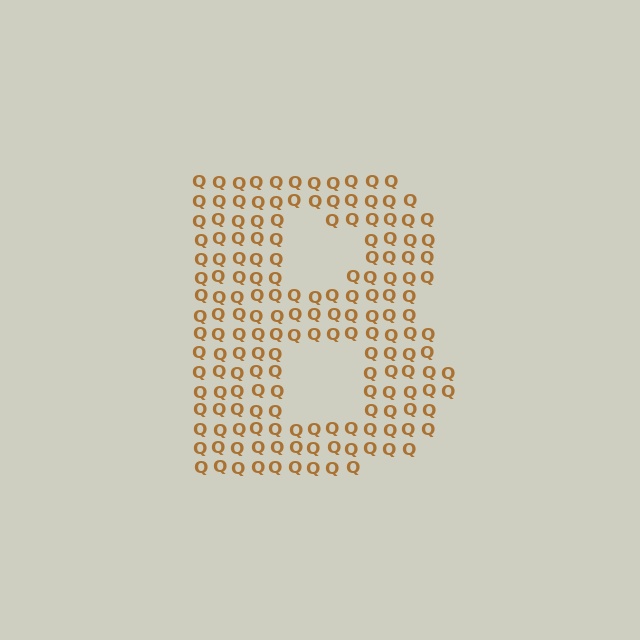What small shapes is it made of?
It is made of small letter Q's.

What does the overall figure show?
The overall figure shows the letter B.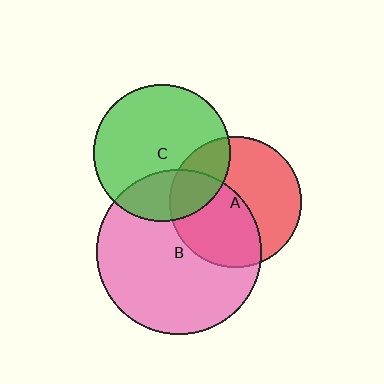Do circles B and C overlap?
Yes.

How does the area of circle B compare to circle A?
Approximately 1.6 times.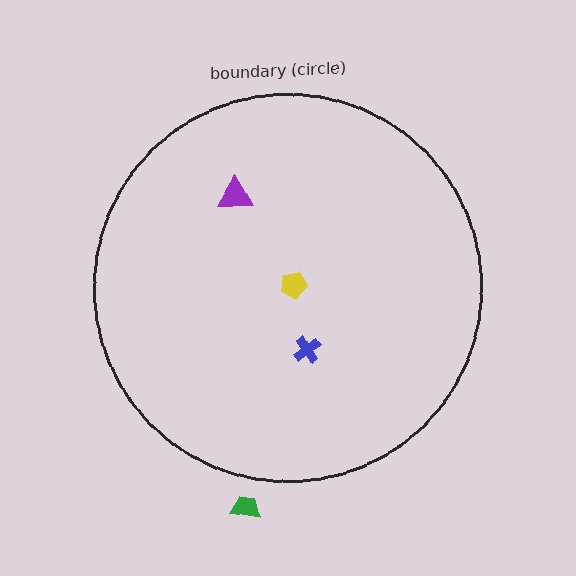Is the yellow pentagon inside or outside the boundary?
Inside.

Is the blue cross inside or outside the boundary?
Inside.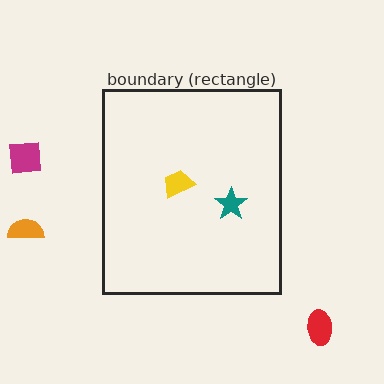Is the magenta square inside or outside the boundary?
Outside.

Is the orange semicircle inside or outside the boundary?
Outside.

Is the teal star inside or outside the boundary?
Inside.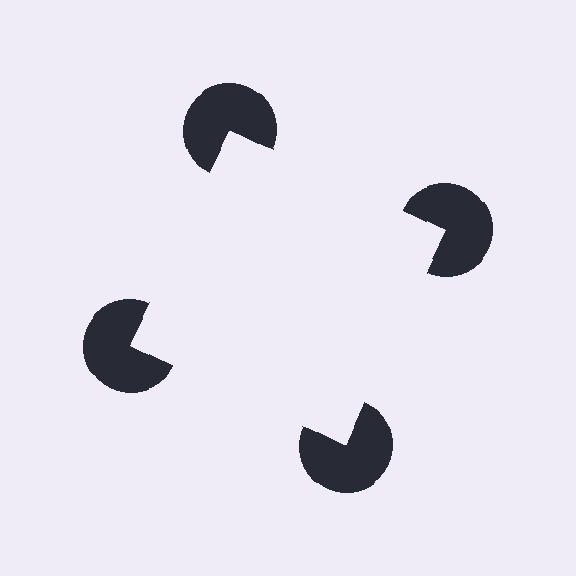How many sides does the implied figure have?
4 sides.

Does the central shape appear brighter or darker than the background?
It typically appears slightly brighter than the background, even though no actual brightness change is drawn.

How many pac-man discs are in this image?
There are 4 — one at each vertex of the illusory square.